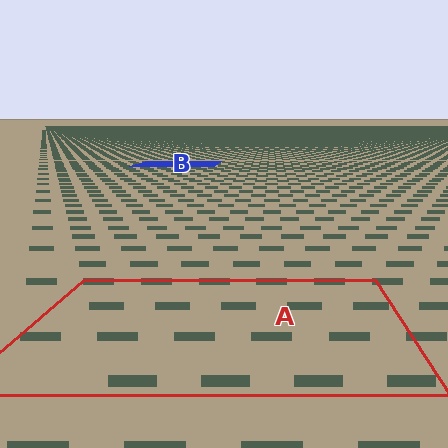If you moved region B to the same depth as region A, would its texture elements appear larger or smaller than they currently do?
They would appear larger. At a closer depth, the same texture elements are projected at a bigger on-screen size.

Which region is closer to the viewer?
Region A is closer. The texture elements there are larger and more spread out.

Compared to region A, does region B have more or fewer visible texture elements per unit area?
Region B has more texture elements per unit area — they are packed more densely because it is farther away.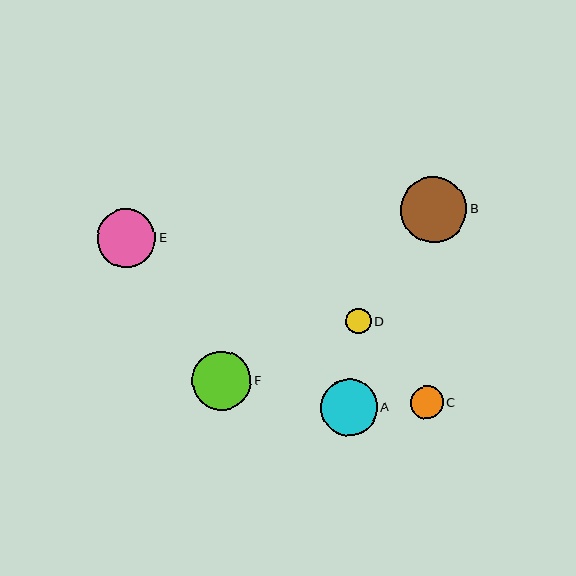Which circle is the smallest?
Circle D is the smallest with a size of approximately 26 pixels.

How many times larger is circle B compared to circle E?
Circle B is approximately 1.1 times the size of circle E.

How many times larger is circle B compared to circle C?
Circle B is approximately 2.1 times the size of circle C.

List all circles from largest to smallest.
From largest to smallest: B, F, E, A, C, D.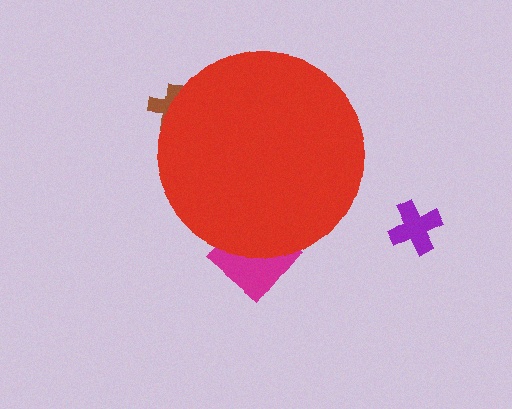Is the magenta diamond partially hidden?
Yes, the magenta diamond is partially hidden behind the red circle.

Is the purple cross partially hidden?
No, the purple cross is fully visible.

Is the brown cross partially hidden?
Yes, the brown cross is partially hidden behind the red circle.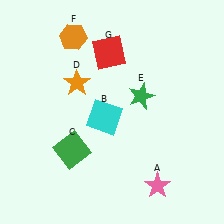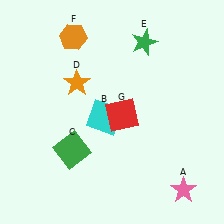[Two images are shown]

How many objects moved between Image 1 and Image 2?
3 objects moved between the two images.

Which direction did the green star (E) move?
The green star (E) moved up.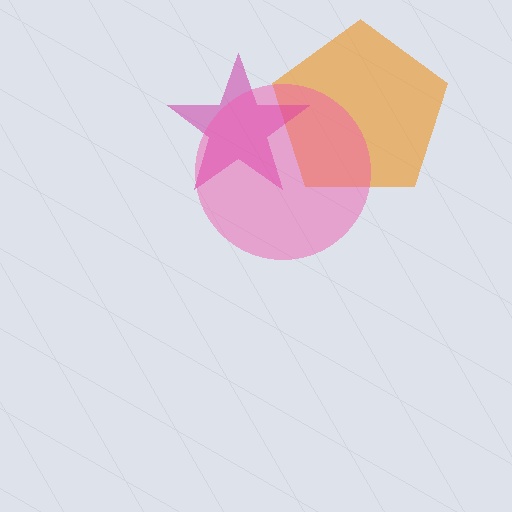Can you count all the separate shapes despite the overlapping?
Yes, there are 3 separate shapes.